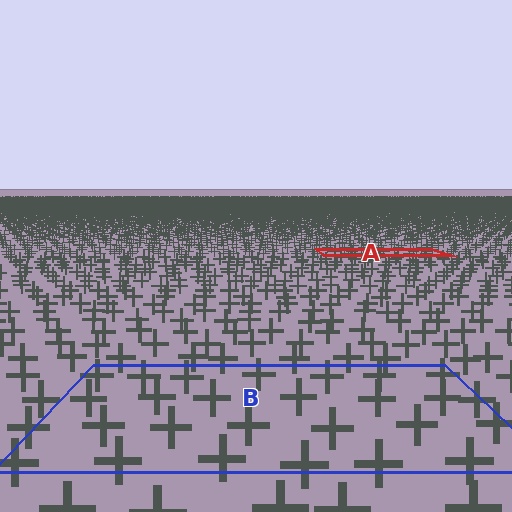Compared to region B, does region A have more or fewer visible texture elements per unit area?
Region A has more texture elements per unit area — they are packed more densely because it is farther away.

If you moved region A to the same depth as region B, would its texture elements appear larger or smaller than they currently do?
They would appear larger. At a closer depth, the same texture elements are projected at a bigger on-screen size.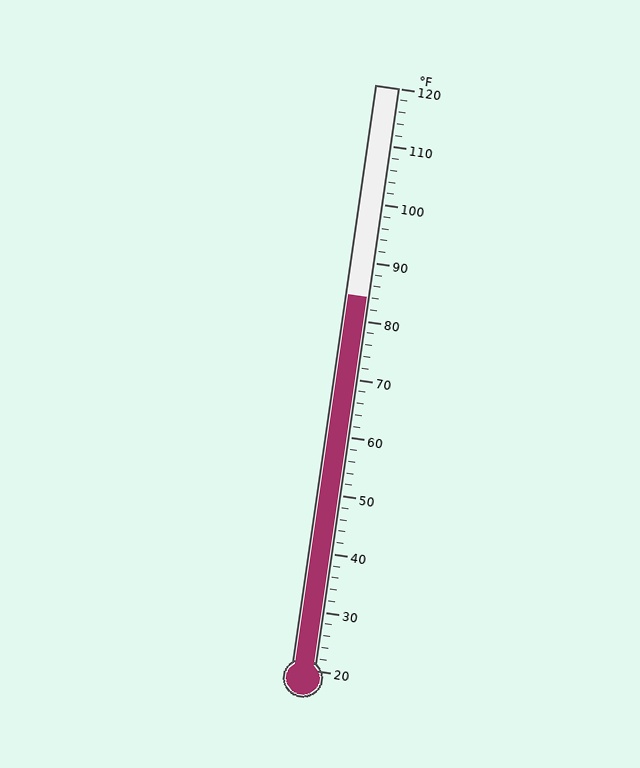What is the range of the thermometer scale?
The thermometer scale ranges from 20°F to 120°F.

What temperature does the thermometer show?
The thermometer shows approximately 84°F.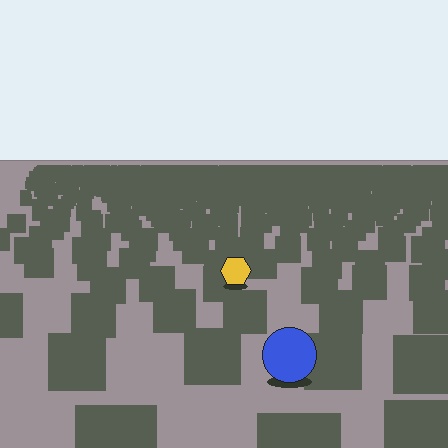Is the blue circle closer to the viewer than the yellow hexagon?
Yes. The blue circle is closer — you can tell from the texture gradient: the ground texture is coarser near it.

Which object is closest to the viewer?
The blue circle is closest. The texture marks near it are larger and more spread out.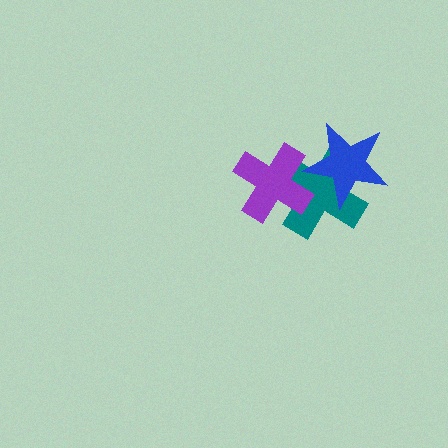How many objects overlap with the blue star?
2 objects overlap with the blue star.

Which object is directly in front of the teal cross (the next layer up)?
The purple cross is directly in front of the teal cross.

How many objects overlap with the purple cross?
2 objects overlap with the purple cross.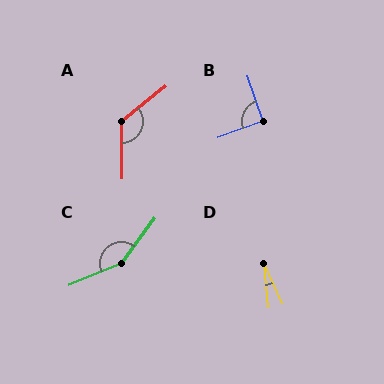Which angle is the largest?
C, at approximately 150 degrees.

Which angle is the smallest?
D, at approximately 19 degrees.